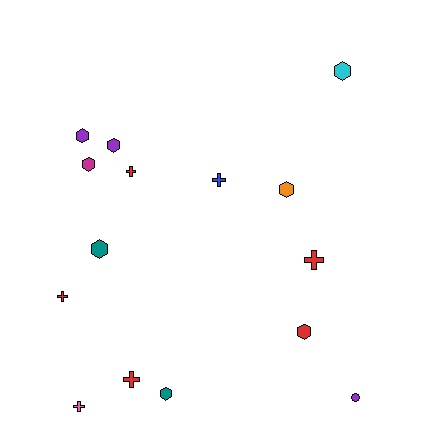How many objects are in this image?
There are 15 objects.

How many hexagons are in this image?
There are 8 hexagons.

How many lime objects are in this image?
There are no lime objects.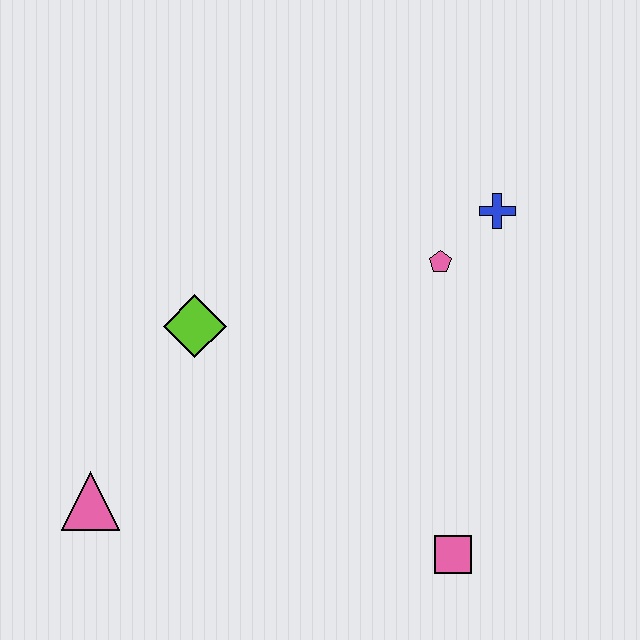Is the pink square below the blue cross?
Yes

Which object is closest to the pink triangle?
The lime diamond is closest to the pink triangle.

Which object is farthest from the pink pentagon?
The pink triangle is farthest from the pink pentagon.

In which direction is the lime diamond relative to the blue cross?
The lime diamond is to the left of the blue cross.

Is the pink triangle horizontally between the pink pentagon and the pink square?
No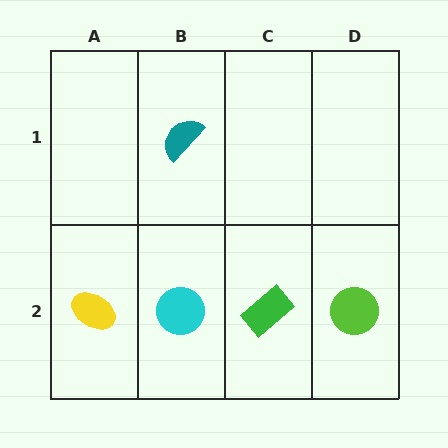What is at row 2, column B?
A cyan circle.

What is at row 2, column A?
A yellow ellipse.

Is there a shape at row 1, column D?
No, that cell is empty.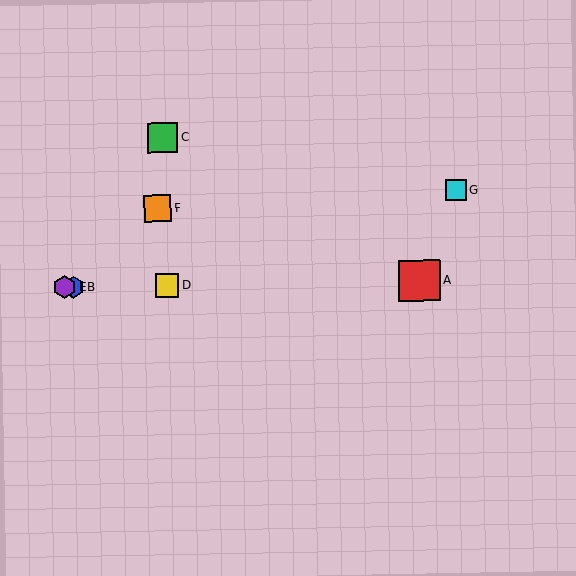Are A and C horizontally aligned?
No, A is at y≈281 and C is at y≈138.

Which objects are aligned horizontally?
Objects A, B, D, E are aligned horizontally.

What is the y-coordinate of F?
Object F is at y≈208.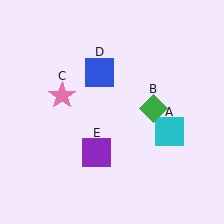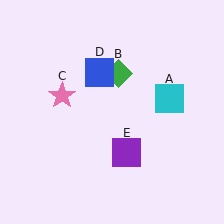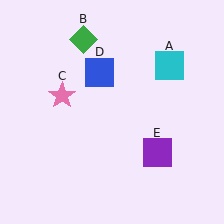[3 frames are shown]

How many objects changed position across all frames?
3 objects changed position: cyan square (object A), green diamond (object B), purple square (object E).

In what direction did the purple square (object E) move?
The purple square (object E) moved right.